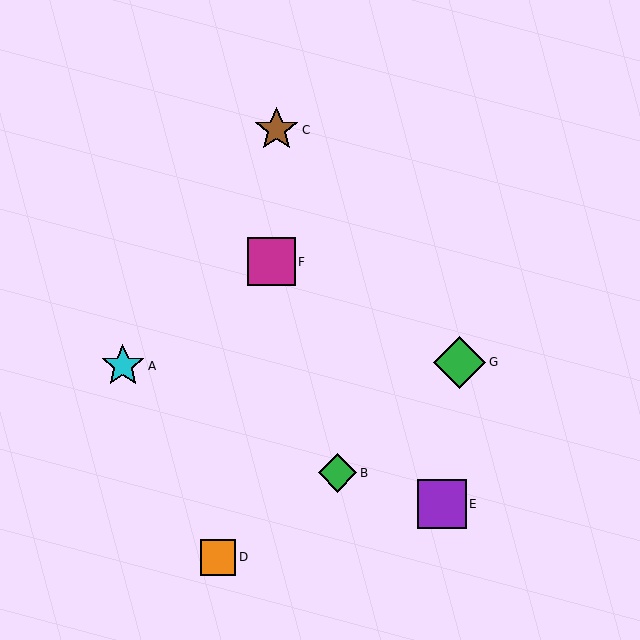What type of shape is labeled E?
Shape E is a purple square.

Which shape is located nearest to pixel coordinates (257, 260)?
The magenta square (labeled F) at (271, 262) is nearest to that location.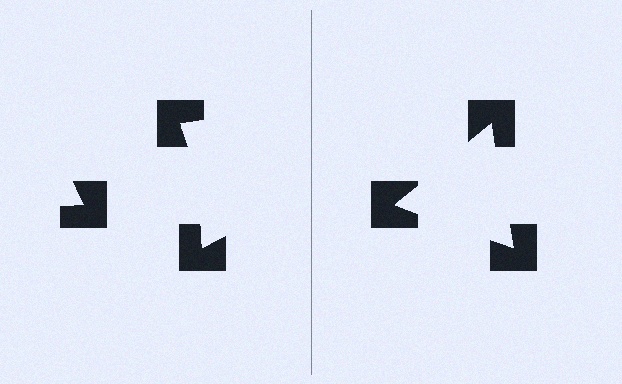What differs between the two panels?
The notched squares are positioned identically on both sides; only the wedge orientations differ. On the right they align to a triangle; on the left they are misaligned.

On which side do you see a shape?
An illusory triangle appears on the right side. On the left side the wedge cuts are rotated, so no coherent shape forms.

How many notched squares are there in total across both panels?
6 — 3 on each side.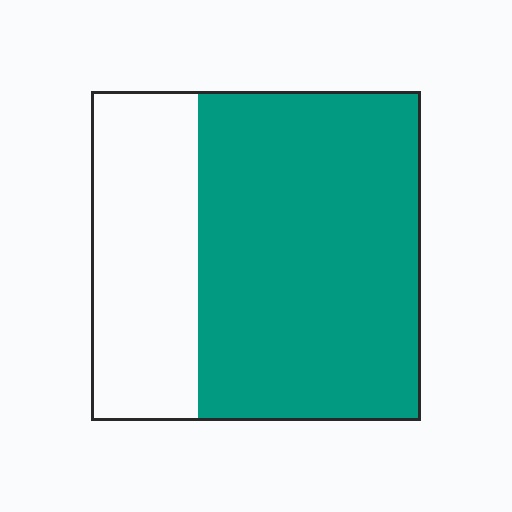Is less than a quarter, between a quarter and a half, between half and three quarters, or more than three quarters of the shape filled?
Between half and three quarters.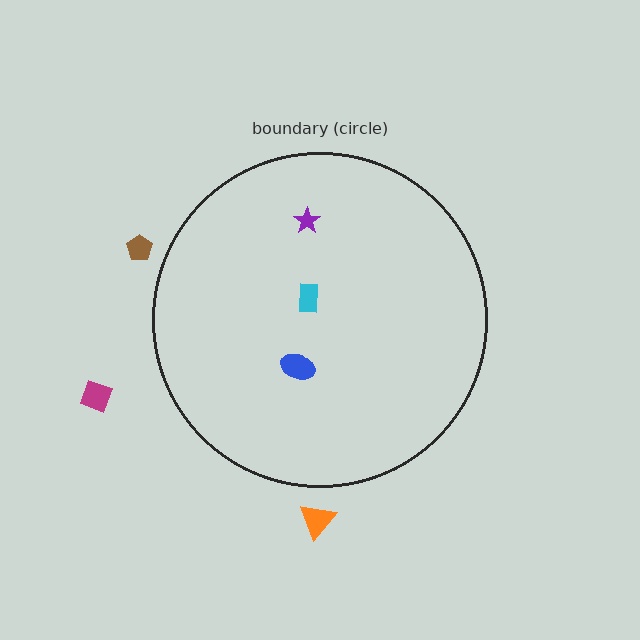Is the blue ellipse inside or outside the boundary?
Inside.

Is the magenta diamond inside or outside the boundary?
Outside.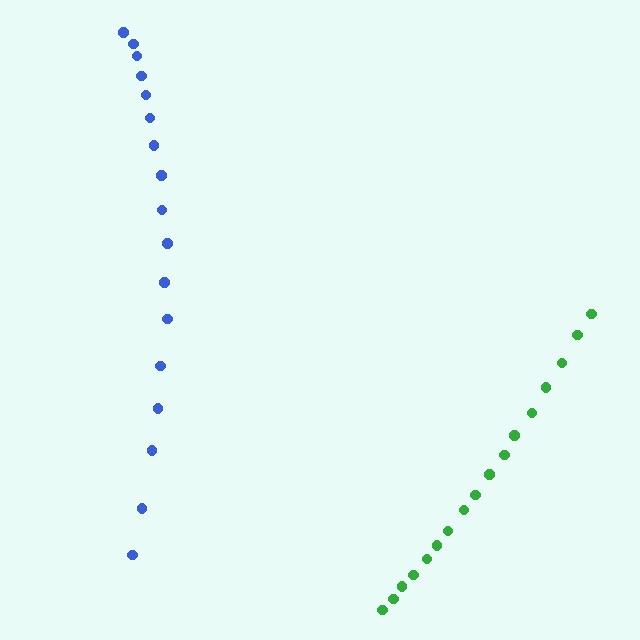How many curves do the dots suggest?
There are 2 distinct paths.